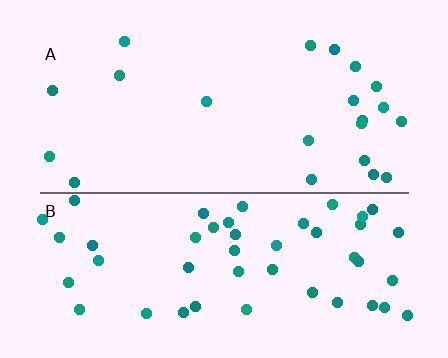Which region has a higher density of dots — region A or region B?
B (the bottom).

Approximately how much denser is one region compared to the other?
Approximately 2.3× — region B over region A.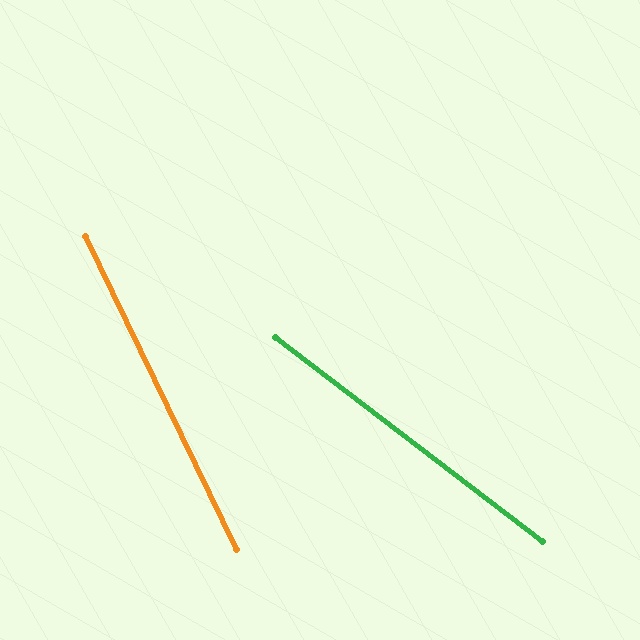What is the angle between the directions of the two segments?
Approximately 27 degrees.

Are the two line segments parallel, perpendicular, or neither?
Neither parallel nor perpendicular — they differ by about 27°.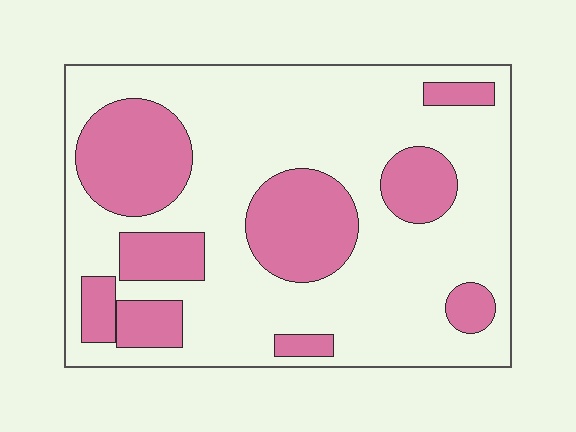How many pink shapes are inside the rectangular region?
9.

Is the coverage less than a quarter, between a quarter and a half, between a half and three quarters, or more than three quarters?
Between a quarter and a half.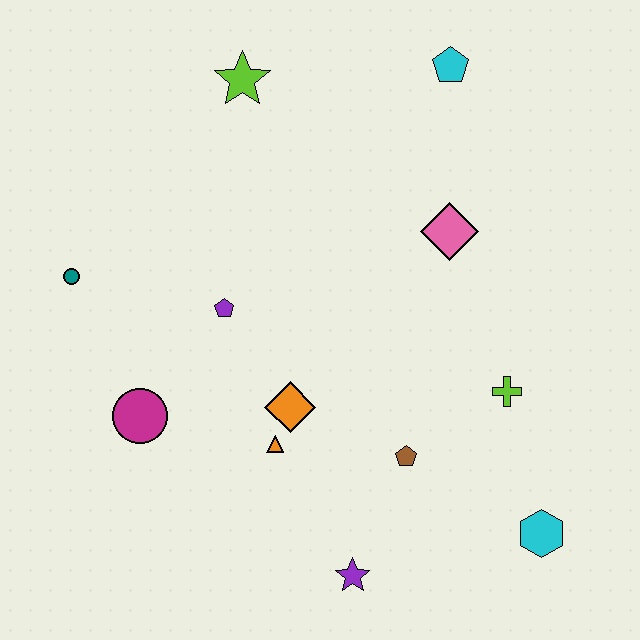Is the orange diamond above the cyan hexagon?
Yes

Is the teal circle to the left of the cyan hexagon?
Yes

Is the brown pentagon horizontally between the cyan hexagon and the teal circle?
Yes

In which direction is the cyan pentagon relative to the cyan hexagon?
The cyan pentagon is above the cyan hexagon.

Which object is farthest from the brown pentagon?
The lime star is farthest from the brown pentagon.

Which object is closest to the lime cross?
The brown pentagon is closest to the lime cross.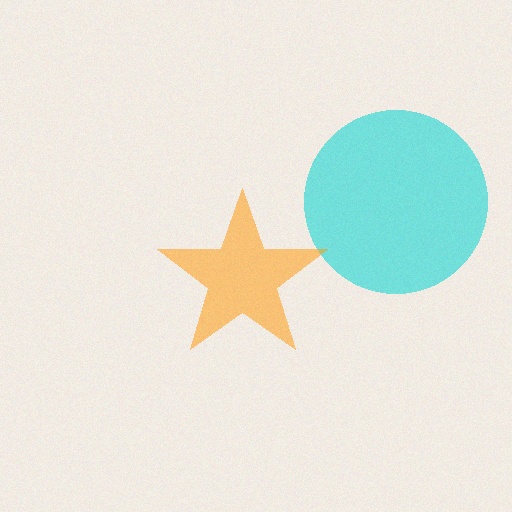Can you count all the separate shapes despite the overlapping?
Yes, there are 2 separate shapes.